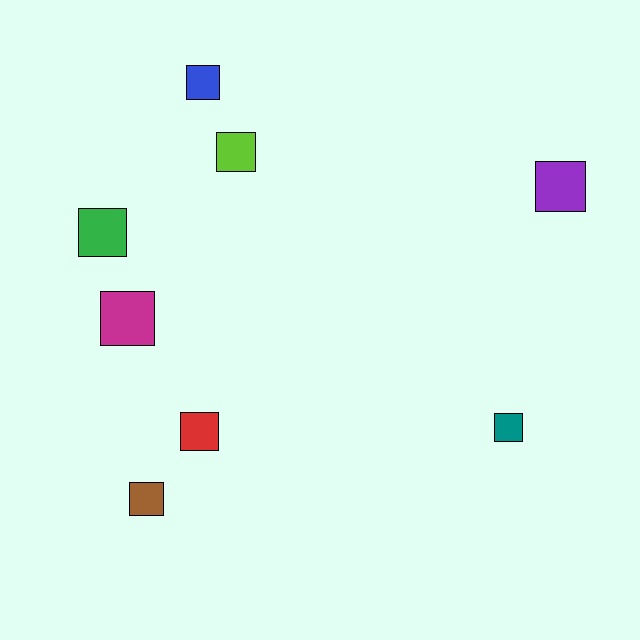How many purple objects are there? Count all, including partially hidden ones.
There is 1 purple object.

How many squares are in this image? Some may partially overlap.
There are 8 squares.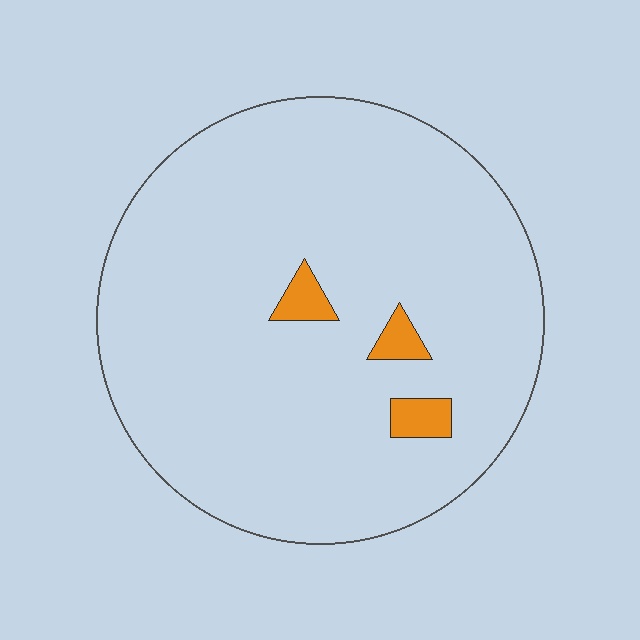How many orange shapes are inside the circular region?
3.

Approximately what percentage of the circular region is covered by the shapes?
Approximately 5%.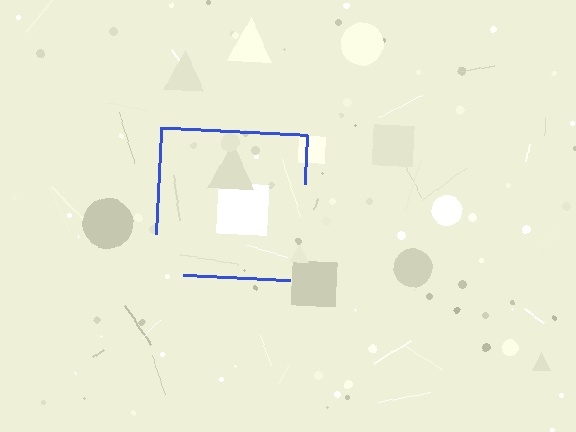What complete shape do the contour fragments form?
The contour fragments form a square.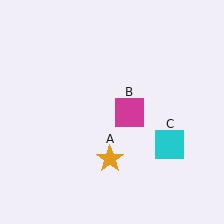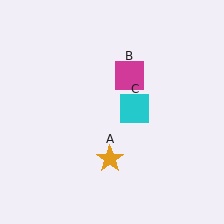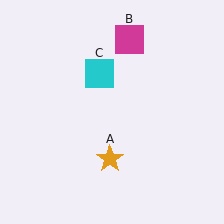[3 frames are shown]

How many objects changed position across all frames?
2 objects changed position: magenta square (object B), cyan square (object C).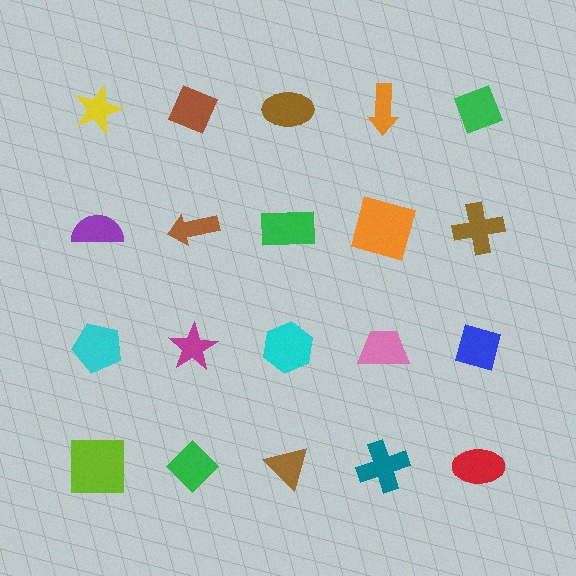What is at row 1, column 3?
A brown ellipse.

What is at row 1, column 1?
A yellow star.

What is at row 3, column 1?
A cyan pentagon.